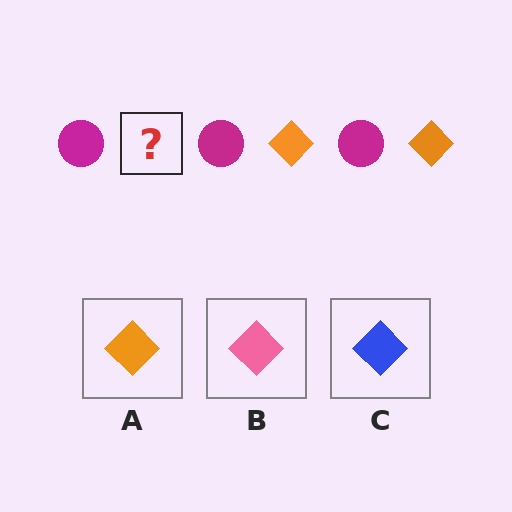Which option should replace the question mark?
Option A.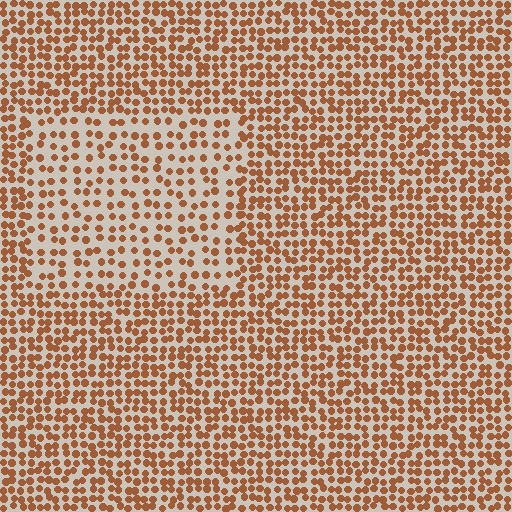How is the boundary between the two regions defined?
The boundary is defined by a change in element density (approximately 1.8x ratio). All elements are the same color, size, and shape.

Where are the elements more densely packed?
The elements are more densely packed outside the rectangle boundary.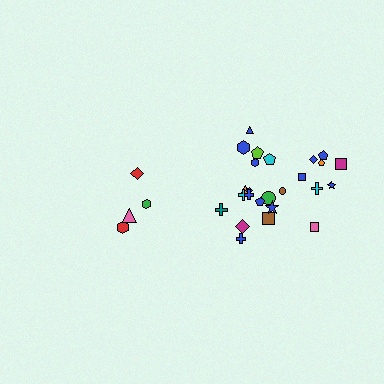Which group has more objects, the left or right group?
The right group.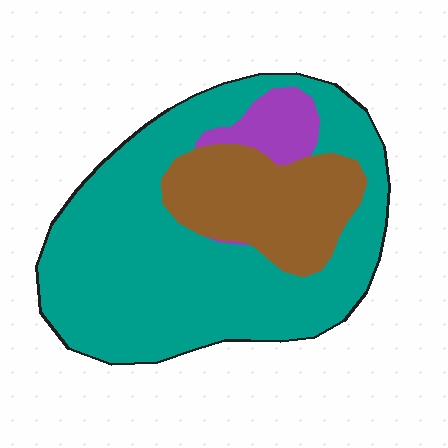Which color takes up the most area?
Teal, at roughly 70%.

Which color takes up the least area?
Purple, at roughly 5%.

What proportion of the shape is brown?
Brown takes up between a sixth and a third of the shape.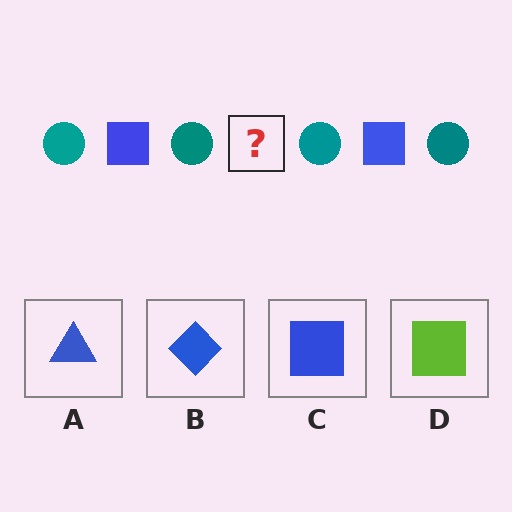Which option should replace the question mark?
Option C.